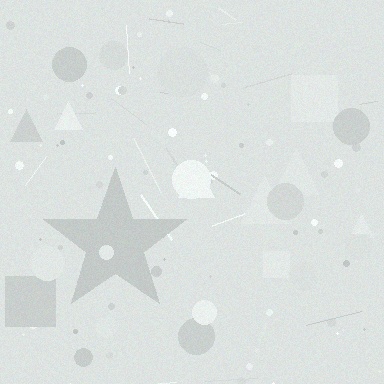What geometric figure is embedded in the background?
A star is embedded in the background.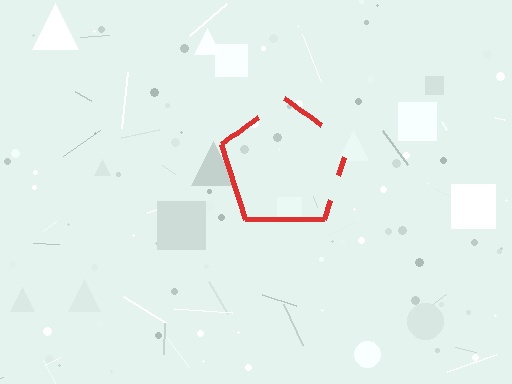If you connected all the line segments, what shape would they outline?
They would outline a pentagon.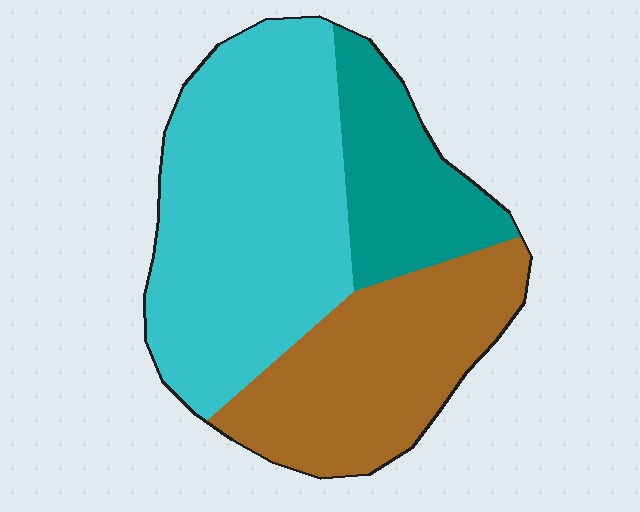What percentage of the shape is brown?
Brown takes up about one third (1/3) of the shape.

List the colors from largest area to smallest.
From largest to smallest: cyan, brown, teal.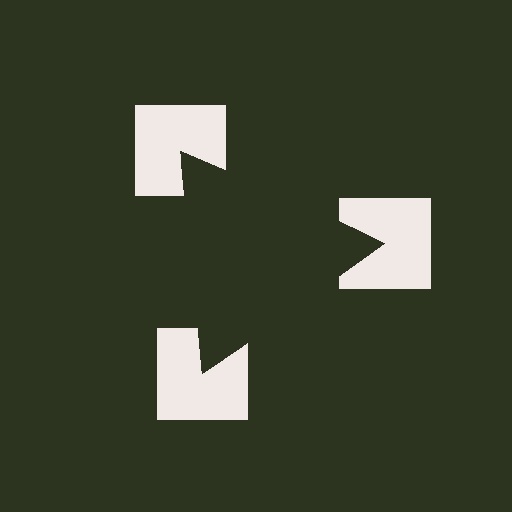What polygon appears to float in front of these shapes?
An illusory triangle — its edges are inferred from the aligned wedge cuts in the notched squares, not physically drawn.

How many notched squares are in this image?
There are 3 — one at each vertex of the illusory triangle.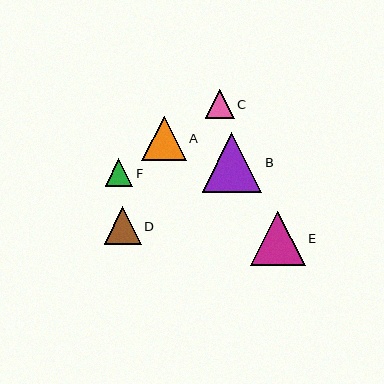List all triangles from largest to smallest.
From largest to smallest: B, E, A, D, C, F.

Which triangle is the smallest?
Triangle F is the smallest with a size of approximately 28 pixels.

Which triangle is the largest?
Triangle B is the largest with a size of approximately 60 pixels.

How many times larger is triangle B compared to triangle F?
Triangle B is approximately 2.2 times the size of triangle F.